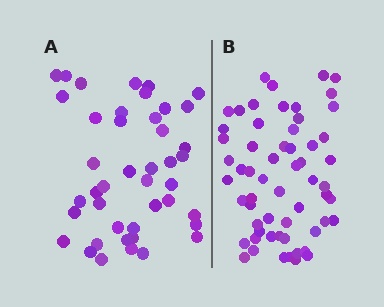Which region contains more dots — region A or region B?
Region B (the right region) has more dots.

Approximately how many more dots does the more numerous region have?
Region B has approximately 15 more dots than region A.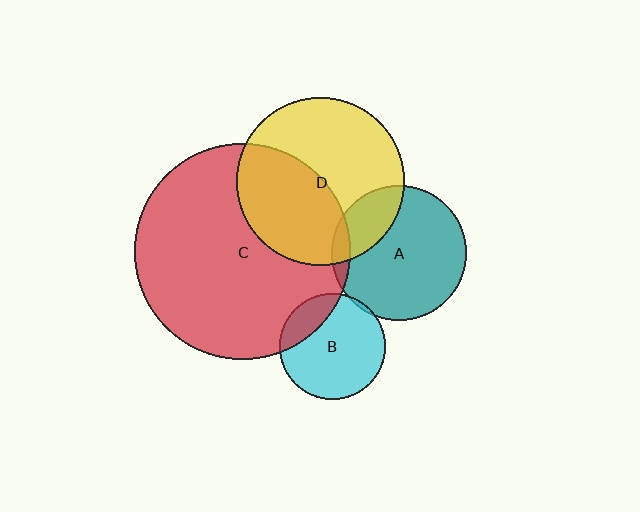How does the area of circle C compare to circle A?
Approximately 2.6 times.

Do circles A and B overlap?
Yes.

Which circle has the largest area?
Circle C (red).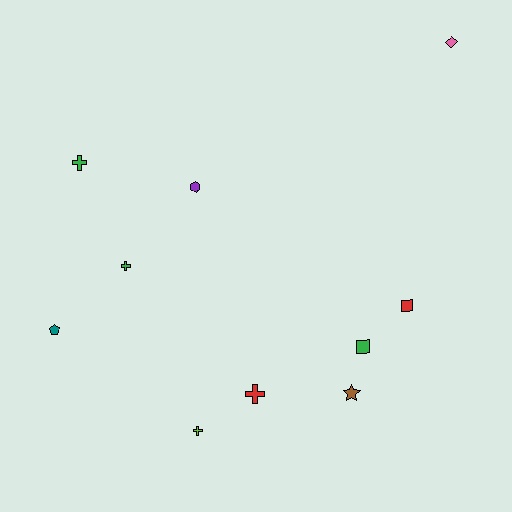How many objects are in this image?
There are 10 objects.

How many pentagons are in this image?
There is 1 pentagon.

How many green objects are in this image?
There are 3 green objects.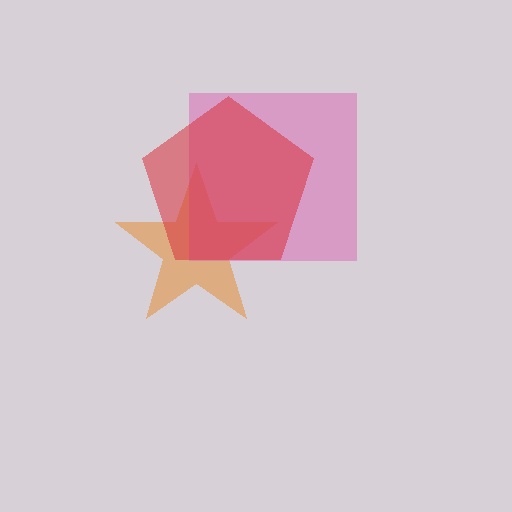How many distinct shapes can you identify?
There are 3 distinct shapes: an orange star, a pink square, a red pentagon.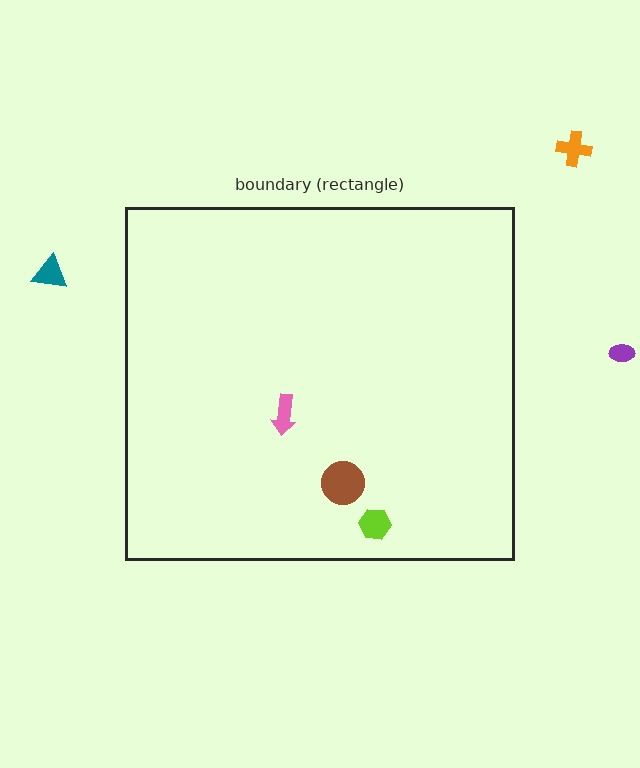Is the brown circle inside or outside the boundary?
Inside.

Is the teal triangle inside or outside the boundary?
Outside.